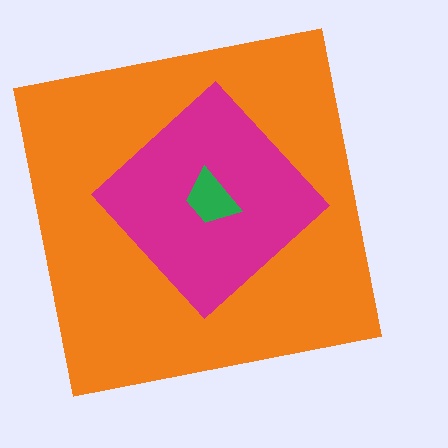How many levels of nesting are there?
3.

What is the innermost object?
The green trapezoid.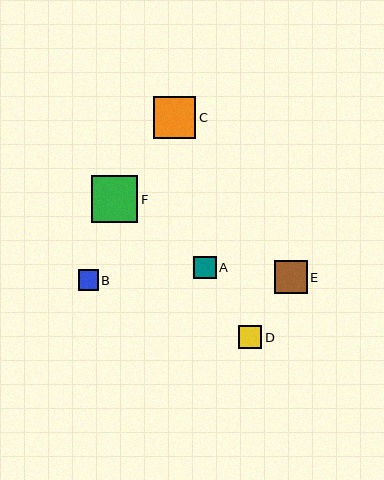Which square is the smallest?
Square B is the smallest with a size of approximately 20 pixels.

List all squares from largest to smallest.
From largest to smallest: F, C, E, D, A, B.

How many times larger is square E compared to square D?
Square E is approximately 1.4 times the size of square D.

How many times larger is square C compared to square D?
Square C is approximately 1.8 times the size of square D.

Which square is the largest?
Square F is the largest with a size of approximately 46 pixels.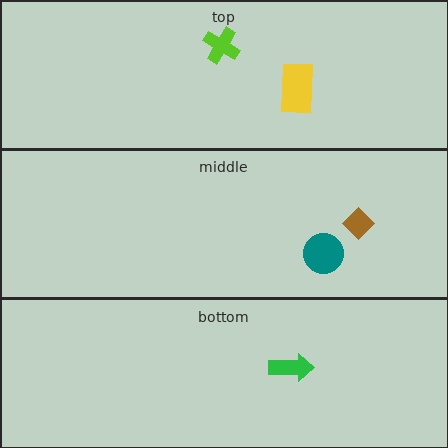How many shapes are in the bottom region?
1.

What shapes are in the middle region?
The teal circle, the brown diamond.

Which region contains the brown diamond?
The middle region.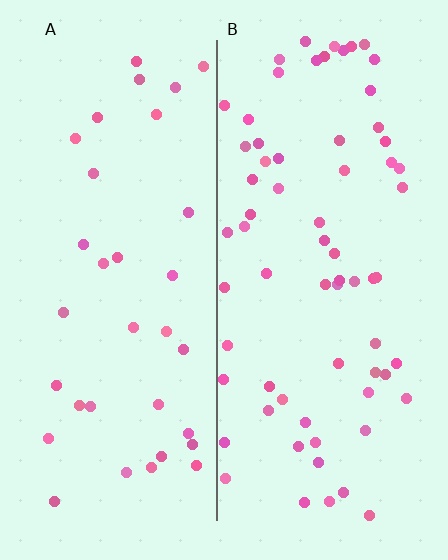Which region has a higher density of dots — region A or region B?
B (the right).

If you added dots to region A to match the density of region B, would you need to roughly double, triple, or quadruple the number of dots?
Approximately double.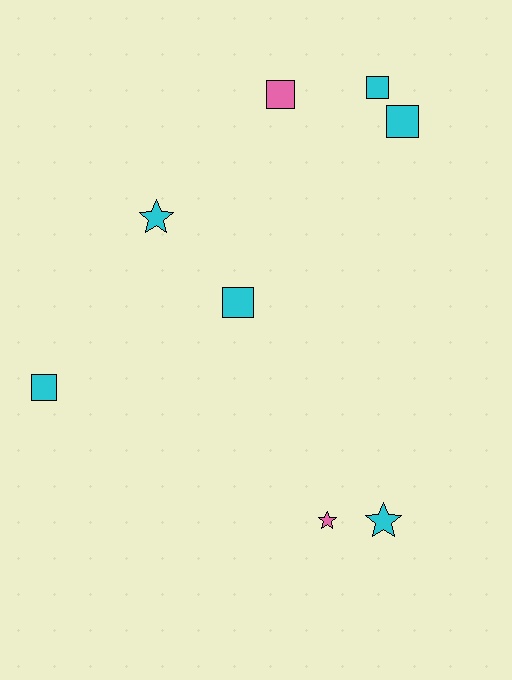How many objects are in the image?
There are 8 objects.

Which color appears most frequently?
Cyan, with 6 objects.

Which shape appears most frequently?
Square, with 5 objects.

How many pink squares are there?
There is 1 pink square.